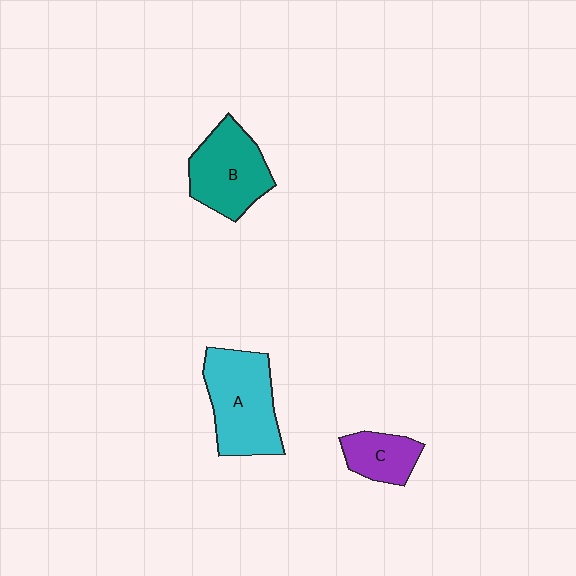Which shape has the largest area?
Shape A (cyan).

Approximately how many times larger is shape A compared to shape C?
Approximately 2.0 times.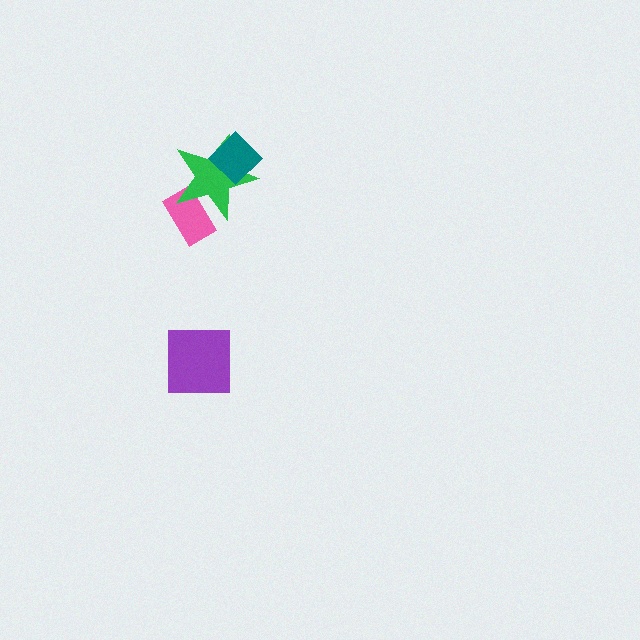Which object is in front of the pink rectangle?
The green star is in front of the pink rectangle.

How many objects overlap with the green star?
2 objects overlap with the green star.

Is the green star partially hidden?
Yes, it is partially covered by another shape.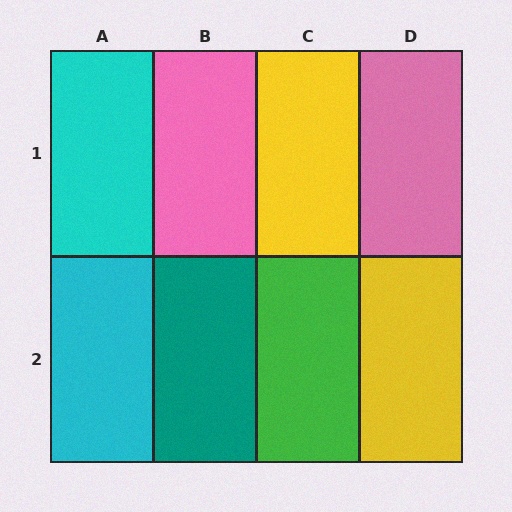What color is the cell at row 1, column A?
Cyan.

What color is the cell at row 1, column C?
Yellow.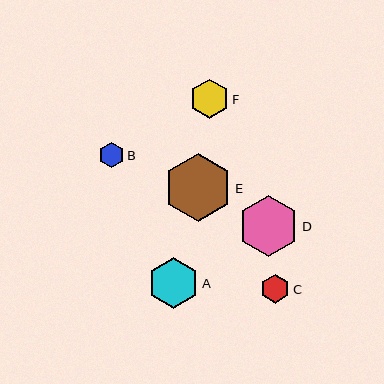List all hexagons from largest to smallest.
From largest to smallest: E, D, A, F, C, B.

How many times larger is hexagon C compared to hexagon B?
Hexagon C is approximately 1.2 times the size of hexagon B.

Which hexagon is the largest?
Hexagon E is the largest with a size of approximately 68 pixels.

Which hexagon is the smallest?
Hexagon B is the smallest with a size of approximately 25 pixels.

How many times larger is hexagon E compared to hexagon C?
Hexagon E is approximately 2.3 times the size of hexagon C.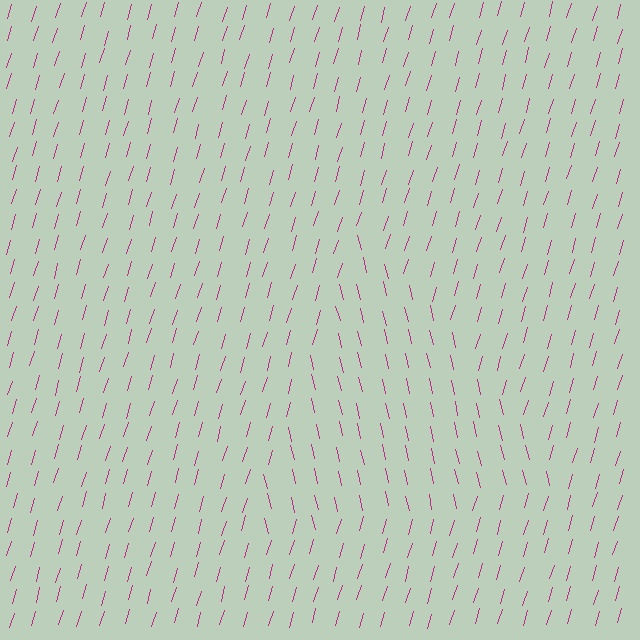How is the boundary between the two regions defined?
The boundary is defined purely by a change in line orientation (approximately 31 degrees difference). All lines are the same color and thickness.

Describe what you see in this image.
The image is filled with small magenta line segments. A triangle region in the image has lines oriented differently from the surrounding lines, creating a visible texture boundary.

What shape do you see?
I see a triangle.